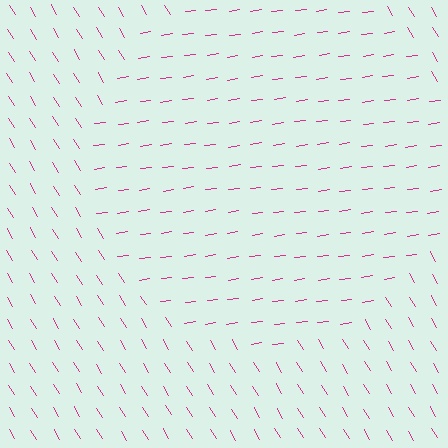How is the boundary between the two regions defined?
The boundary is defined purely by a change in line orientation (approximately 67 degrees difference). All lines are the same color and thickness.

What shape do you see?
I see a circle.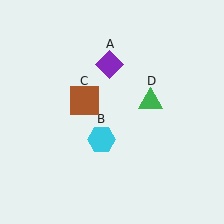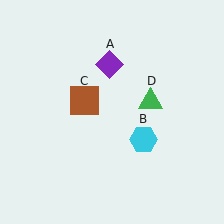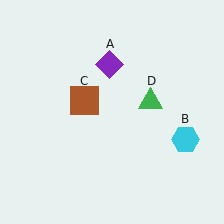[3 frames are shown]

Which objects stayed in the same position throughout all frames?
Purple diamond (object A) and brown square (object C) and green triangle (object D) remained stationary.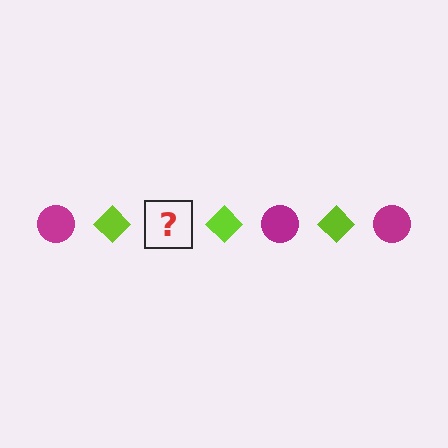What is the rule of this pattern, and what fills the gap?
The rule is that the pattern alternates between magenta circle and lime diamond. The gap should be filled with a magenta circle.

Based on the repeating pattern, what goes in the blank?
The blank should be a magenta circle.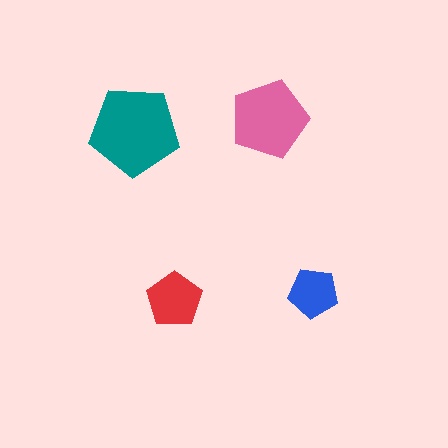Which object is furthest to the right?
The blue pentagon is rightmost.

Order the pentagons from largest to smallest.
the teal one, the pink one, the red one, the blue one.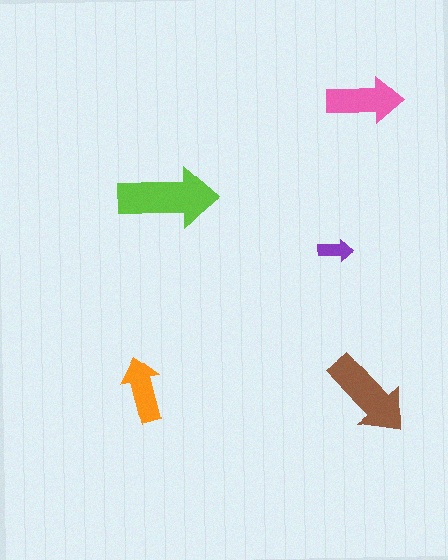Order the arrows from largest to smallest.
the lime one, the brown one, the pink one, the orange one, the purple one.